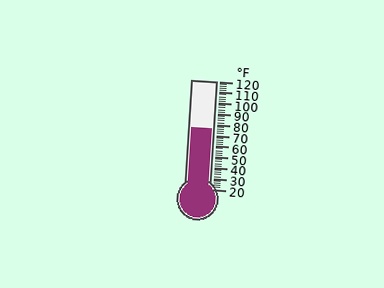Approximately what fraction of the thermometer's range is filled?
The thermometer is filled to approximately 55% of its range.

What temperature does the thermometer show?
The thermometer shows approximately 76°F.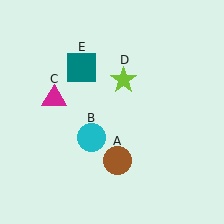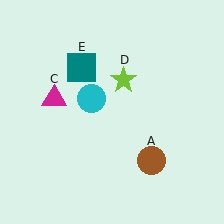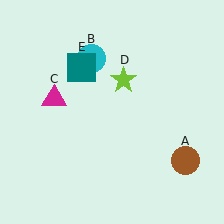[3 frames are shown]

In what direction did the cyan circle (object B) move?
The cyan circle (object B) moved up.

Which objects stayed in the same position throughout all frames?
Magenta triangle (object C) and lime star (object D) and teal square (object E) remained stationary.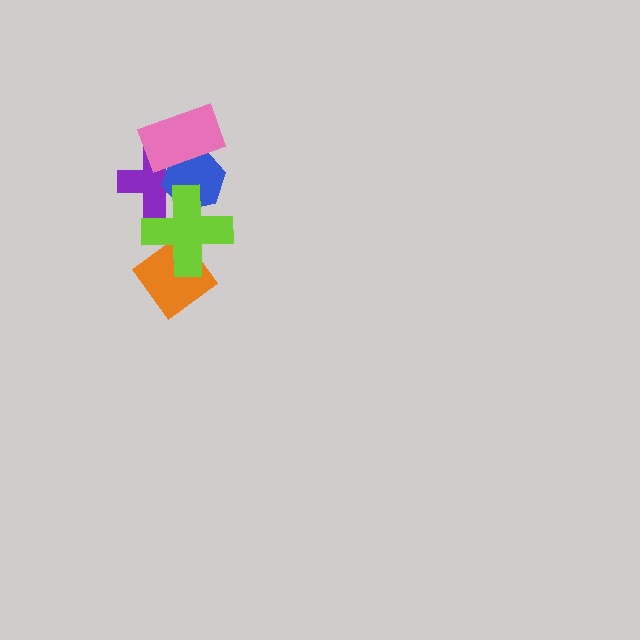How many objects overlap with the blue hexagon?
3 objects overlap with the blue hexagon.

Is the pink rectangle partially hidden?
No, no other shape covers it.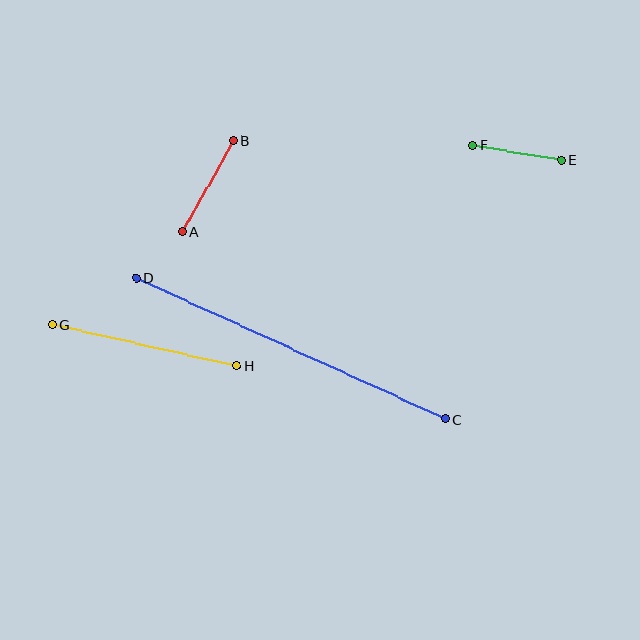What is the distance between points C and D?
The distance is approximately 340 pixels.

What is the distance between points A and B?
The distance is approximately 104 pixels.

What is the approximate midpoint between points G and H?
The midpoint is at approximately (145, 345) pixels.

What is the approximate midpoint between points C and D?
The midpoint is at approximately (291, 348) pixels.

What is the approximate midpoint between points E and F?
The midpoint is at approximately (517, 153) pixels.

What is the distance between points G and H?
The distance is approximately 189 pixels.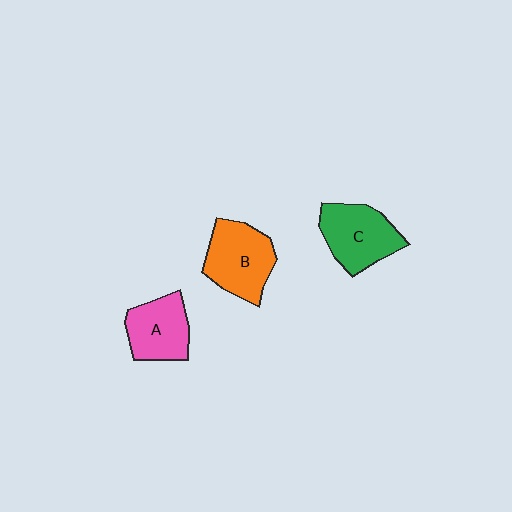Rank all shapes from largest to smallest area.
From largest to smallest: B (orange), C (green), A (pink).